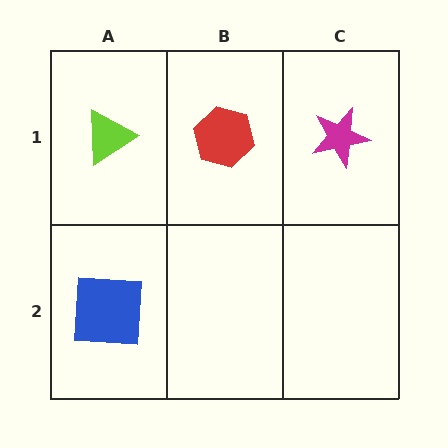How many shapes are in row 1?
3 shapes.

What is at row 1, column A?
A lime triangle.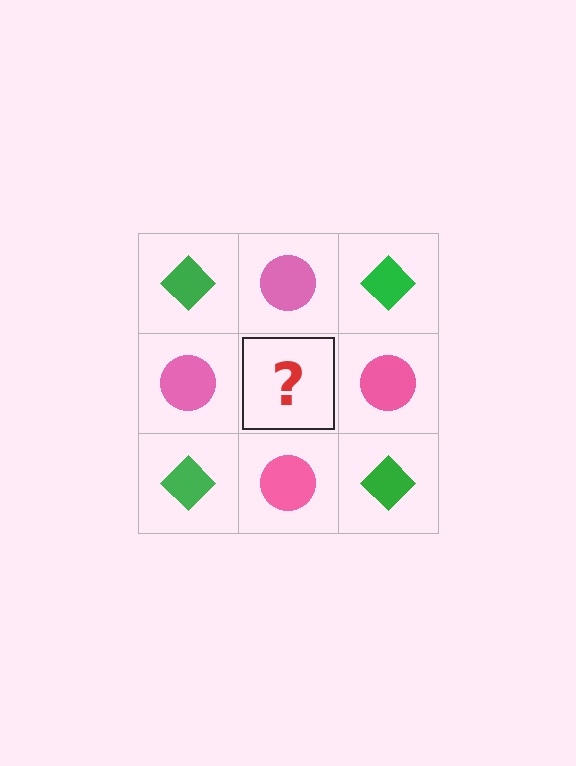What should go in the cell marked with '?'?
The missing cell should contain a green diamond.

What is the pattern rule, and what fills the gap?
The rule is that it alternates green diamond and pink circle in a checkerboard pattern. The gap should be filled with a green diamond.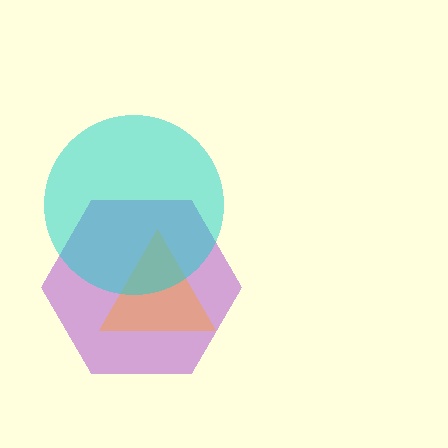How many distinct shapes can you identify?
There are 3 distinct shapes: a purple hexagon, an orange triangle, a cyan circle.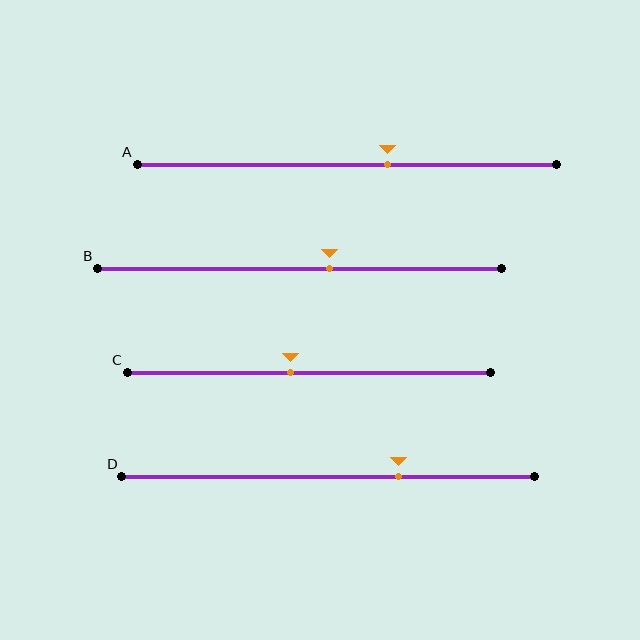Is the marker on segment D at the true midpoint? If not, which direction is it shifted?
No, the marker on segment D is shifted to the right by about 17% of the segment length.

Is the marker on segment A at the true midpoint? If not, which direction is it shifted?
No, the marker on segment A is shifted to the right by about 10% of the segment length.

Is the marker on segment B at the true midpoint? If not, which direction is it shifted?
No, the marker on segment B is shifted to the right by about 7% of the segment length.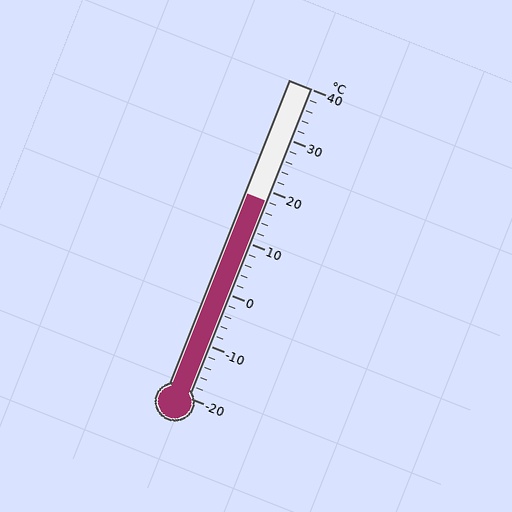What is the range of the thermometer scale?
The thermometer scale ranges from -20°C to 40°C.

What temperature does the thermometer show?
The thermometer shows approximately 18°C.